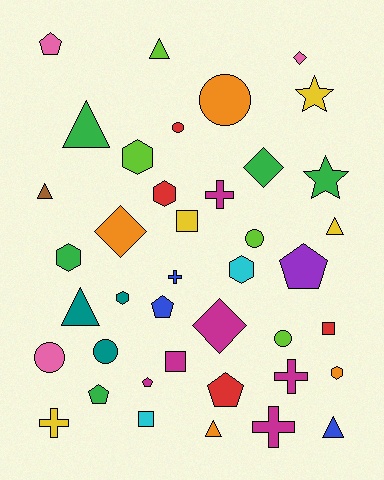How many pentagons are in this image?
There are 6 pentagons.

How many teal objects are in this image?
There are 3 teal objects.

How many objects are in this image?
There are 40 objects.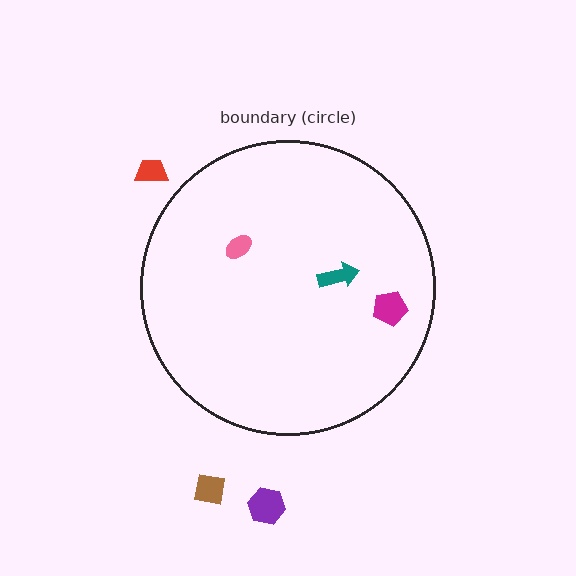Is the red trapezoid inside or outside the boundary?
Outside.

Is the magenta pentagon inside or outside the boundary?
Inside.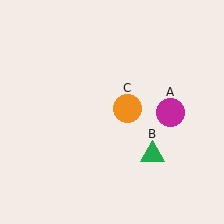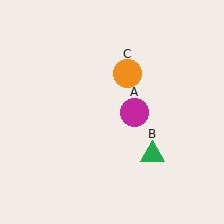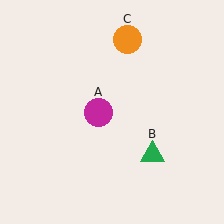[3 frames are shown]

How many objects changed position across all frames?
2 objects changed position: magenta circle (object A), orange circle (object C).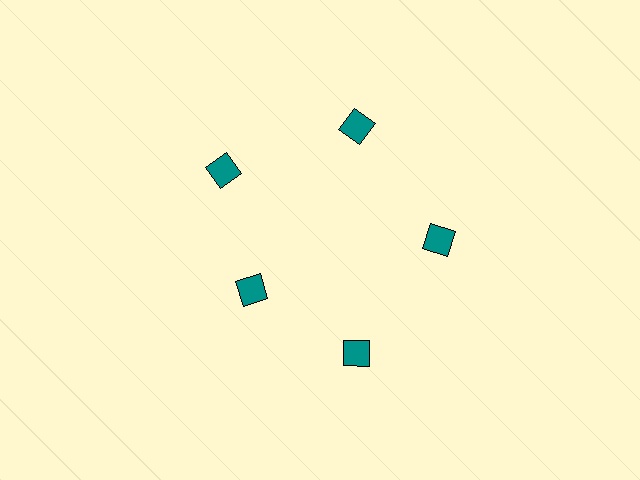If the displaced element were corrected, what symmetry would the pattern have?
It would have 5-fold rotational symmetry — the pattern would map onto itself every 72 degrees.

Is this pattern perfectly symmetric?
No. The 5 teal squares are arranged in a ring, but one element near the 8 o'clock position is pulled inward toward the center, breaking the 5-fold rotational symmetry.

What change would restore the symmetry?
The symmetry would be restored by moving it outward, back onto the ring so that all 5 squares sit at equal angles and equal distance from the center.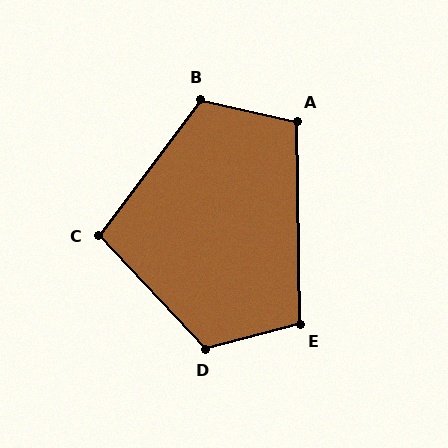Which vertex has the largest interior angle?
D, at approximately 119 degrees.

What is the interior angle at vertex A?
Approximately 103 degrees (obtuse).